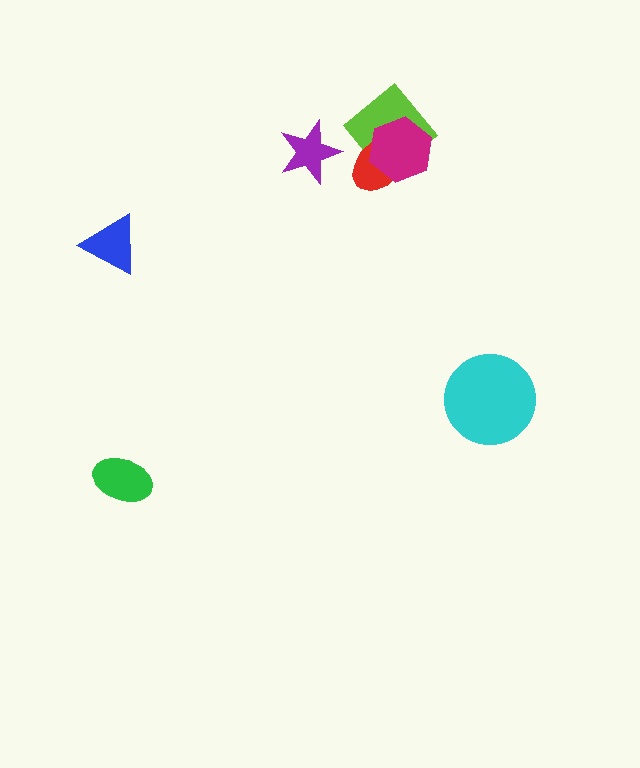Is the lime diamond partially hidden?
Yes, it is partially covered by another shape.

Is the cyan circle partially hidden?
No, no other shape covers it.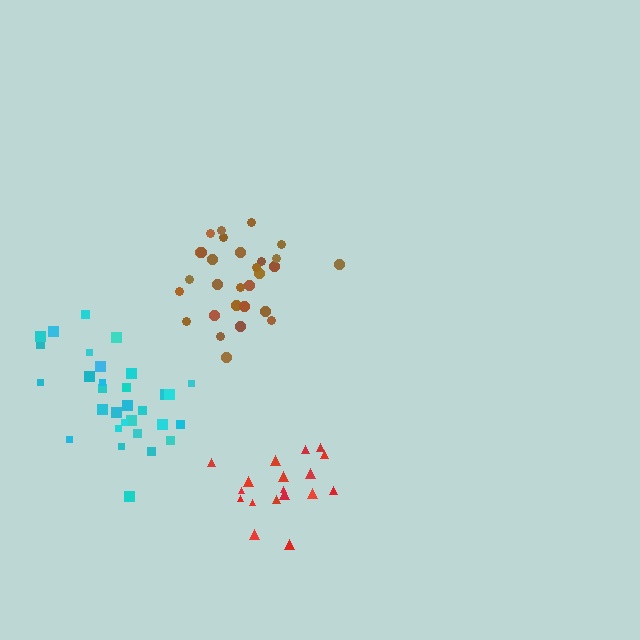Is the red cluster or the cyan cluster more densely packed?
Red.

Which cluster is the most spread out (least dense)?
Cyan.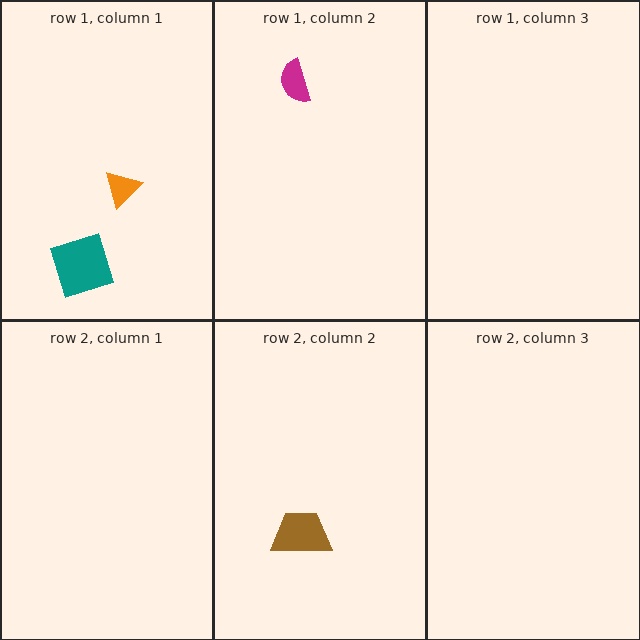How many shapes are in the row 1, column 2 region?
1.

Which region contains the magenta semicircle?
The row 1, column 2 region.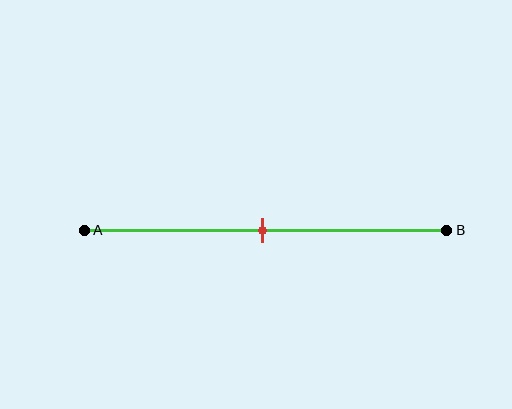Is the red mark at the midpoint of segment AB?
Yes, the mark is approximately at the midpoint.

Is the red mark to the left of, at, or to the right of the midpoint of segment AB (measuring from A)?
The red mark is approximately at the midpoint of segment AB.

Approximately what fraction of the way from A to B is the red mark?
The red mark is approximately 50% of the way from A to B.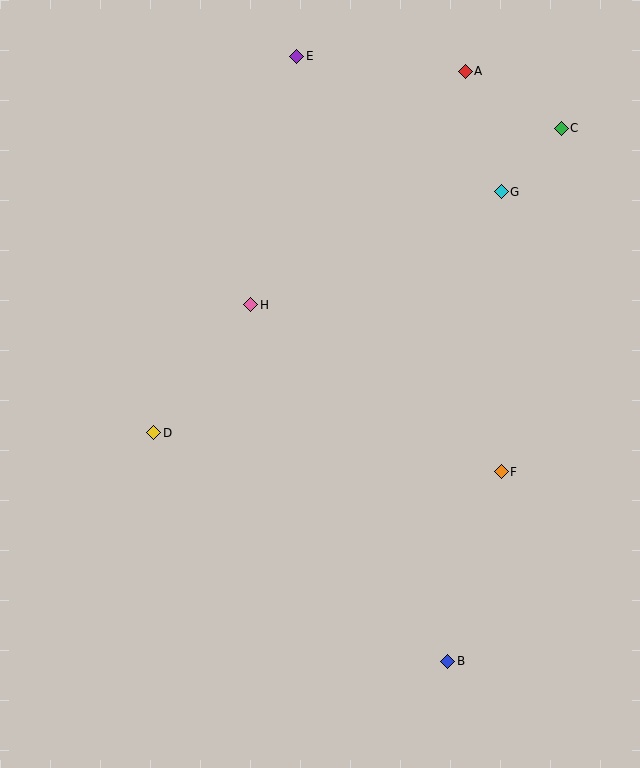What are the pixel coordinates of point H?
Point H is at (251, 305).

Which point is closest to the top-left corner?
Point E is closest to the top-left corner.